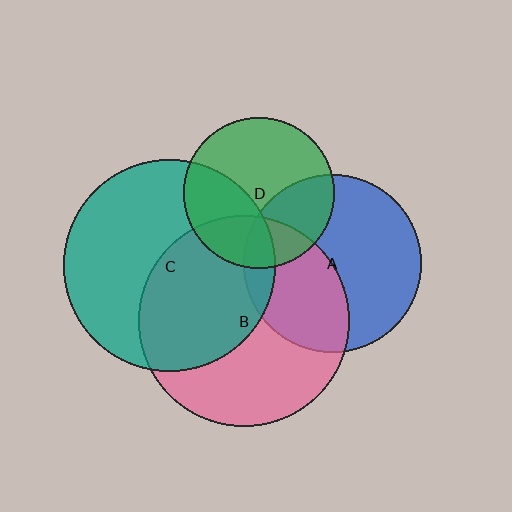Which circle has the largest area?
Circle C (teal).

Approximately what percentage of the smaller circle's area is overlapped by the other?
Approximately 45%.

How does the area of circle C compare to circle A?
Approximately 1.4 times.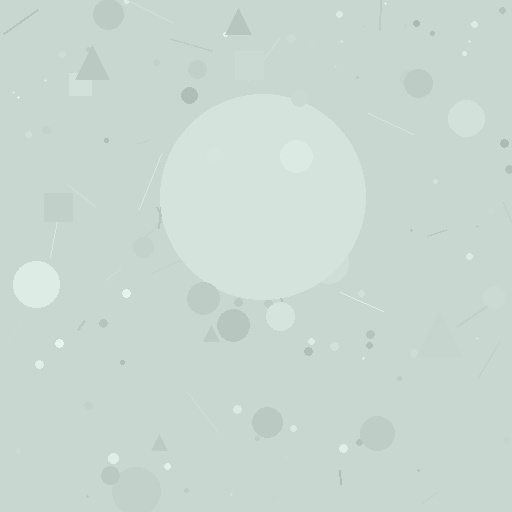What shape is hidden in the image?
A circle is hidden in the image.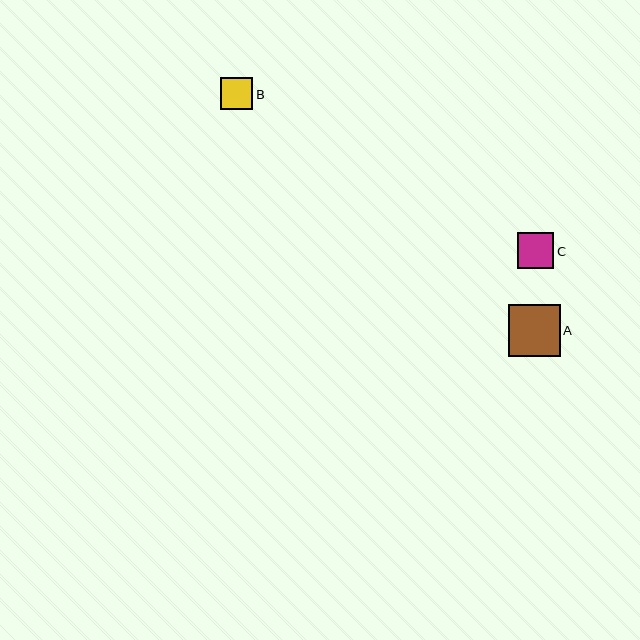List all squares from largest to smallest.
From largest to smallest: A, C, B.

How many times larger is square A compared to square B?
Square A is approximately 1.6 times the size of square B.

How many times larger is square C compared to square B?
Square C is approximately 1.1 times the size of square B.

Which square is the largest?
Square A is the largest with a size of approximately 52 pixels.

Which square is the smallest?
Square B is the smallest with a size of approximately 32 pixels.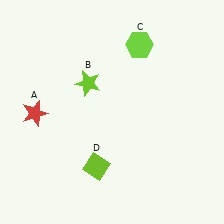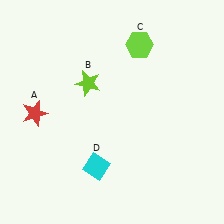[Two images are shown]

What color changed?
The diamond (D) changed from lime in Image 1 to cyan in Image 2.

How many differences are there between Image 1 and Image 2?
There is 1 difference between the two images.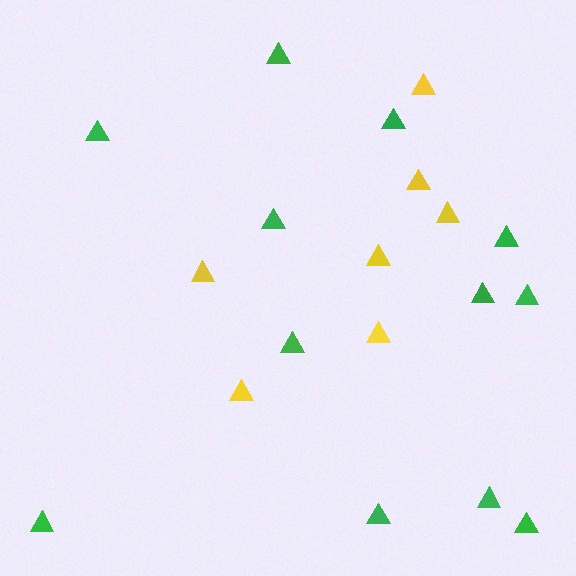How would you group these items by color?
There are 2 groups: one group of green triangles (12) and one group of yellow triangles (7).